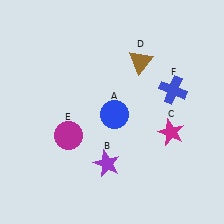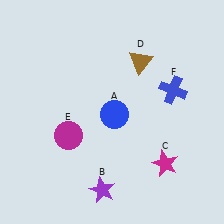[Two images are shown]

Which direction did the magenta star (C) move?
The magenta star (C) moved down.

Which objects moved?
The objects that moved are: the purple star (B), the magenta star (C).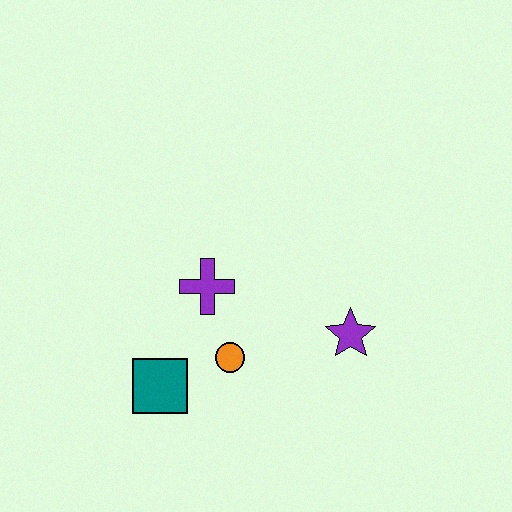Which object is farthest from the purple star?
The teal square is farthest from the purple star.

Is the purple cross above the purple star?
Yes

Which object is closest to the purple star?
The orange circle is closest to the purple star.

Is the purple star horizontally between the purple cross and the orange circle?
No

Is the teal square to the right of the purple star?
No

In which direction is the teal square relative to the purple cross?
The teal square is below the purple cross.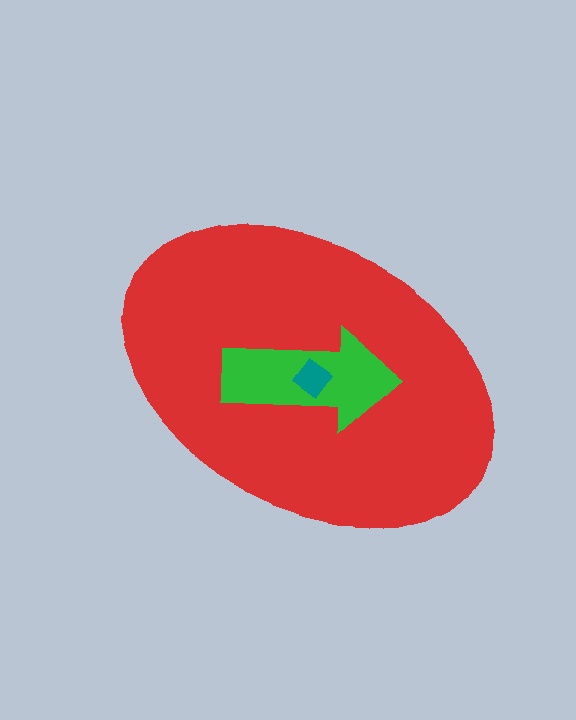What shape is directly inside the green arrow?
The teal diamond.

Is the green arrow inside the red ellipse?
Yes.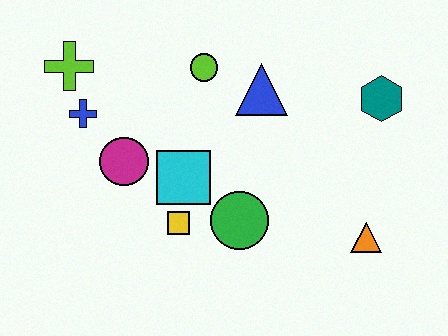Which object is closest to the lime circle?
The blue triangle is closest to the lime circle.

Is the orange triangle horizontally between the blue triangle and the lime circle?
No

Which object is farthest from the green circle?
The lime cross is farthest from the green circle.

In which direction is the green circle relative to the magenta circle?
The green circle is to the right of the magenta circle.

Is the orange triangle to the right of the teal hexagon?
No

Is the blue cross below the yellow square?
No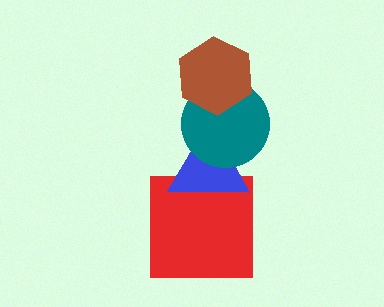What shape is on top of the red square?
The blue triangle is on top of the red square.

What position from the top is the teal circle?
The teal circle is 2nd from the top.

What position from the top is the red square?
The red square is 4th from the top.